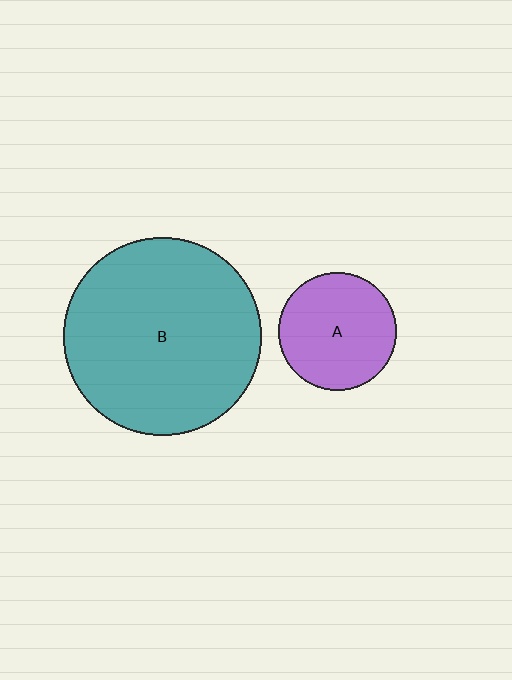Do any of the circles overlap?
No, none of the circles overlap.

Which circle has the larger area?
Circle B (teal).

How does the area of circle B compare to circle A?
Approximately 2.8 times.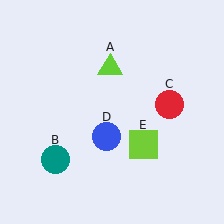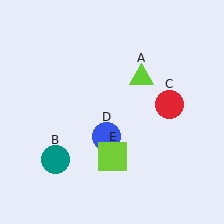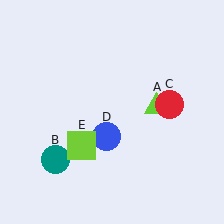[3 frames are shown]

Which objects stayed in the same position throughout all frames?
Teal circle (object B) and red circle (object C) and blue circle (object D) remained stationary.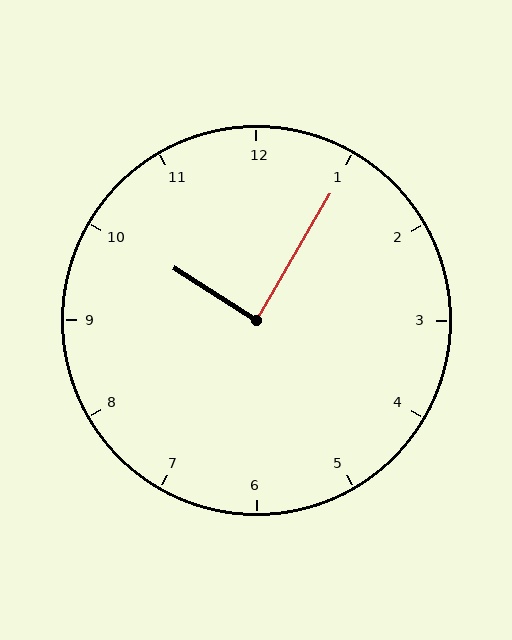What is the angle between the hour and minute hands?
Approximately 88 degrees.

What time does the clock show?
10:05.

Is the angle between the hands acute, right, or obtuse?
It is right.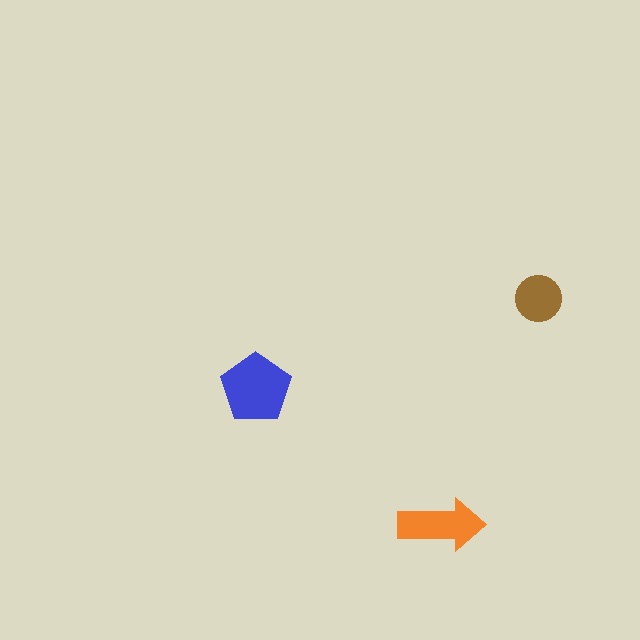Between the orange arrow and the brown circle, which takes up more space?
The orange arrow.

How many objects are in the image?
There are 3 objects in the image.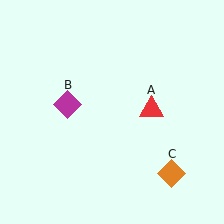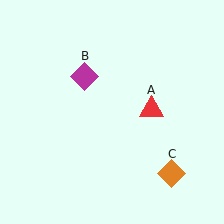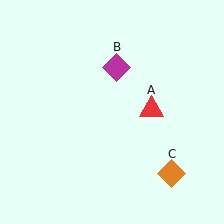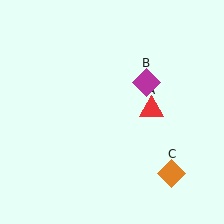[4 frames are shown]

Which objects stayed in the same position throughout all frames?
Red triangle (object A) and orange diamond (object C) remained stationary.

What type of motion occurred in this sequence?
The magenta diamond (object B) rotated clockwise around the center of the scene.